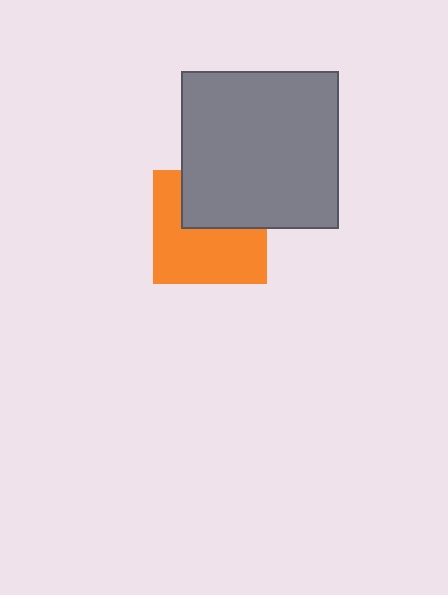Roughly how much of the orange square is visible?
About half of it is visible (roughly 60%).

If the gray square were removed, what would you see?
You would see the complete orange square.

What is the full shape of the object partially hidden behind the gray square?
The partially hidden object is an orange square.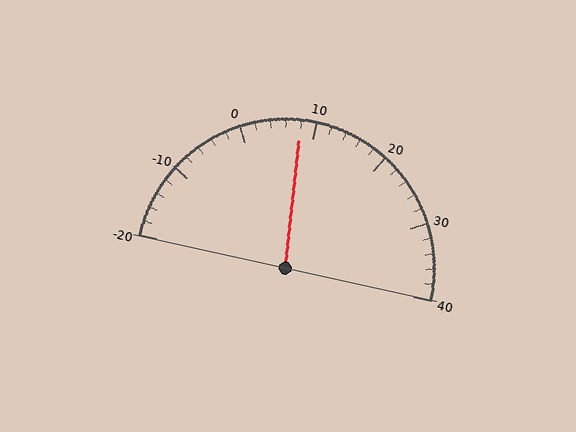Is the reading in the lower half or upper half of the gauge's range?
The reading is in the lower half of the range (-20 to 40).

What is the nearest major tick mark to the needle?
The nearest major tick mark is 10.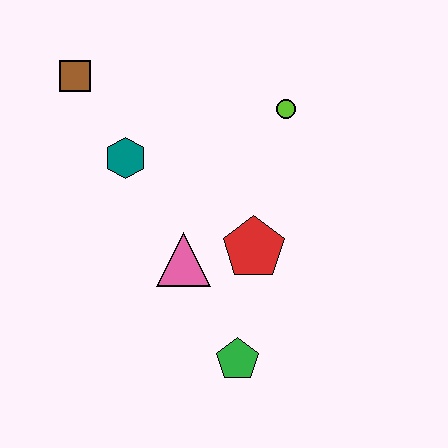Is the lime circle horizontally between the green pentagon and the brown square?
No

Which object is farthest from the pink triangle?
The brown square is farthest from the pink triangle.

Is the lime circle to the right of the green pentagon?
Yes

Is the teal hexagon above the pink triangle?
Yes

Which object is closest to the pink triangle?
The red pentagon is closest to the pink triangle.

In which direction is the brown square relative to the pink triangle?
The brown square is above the pink triangle.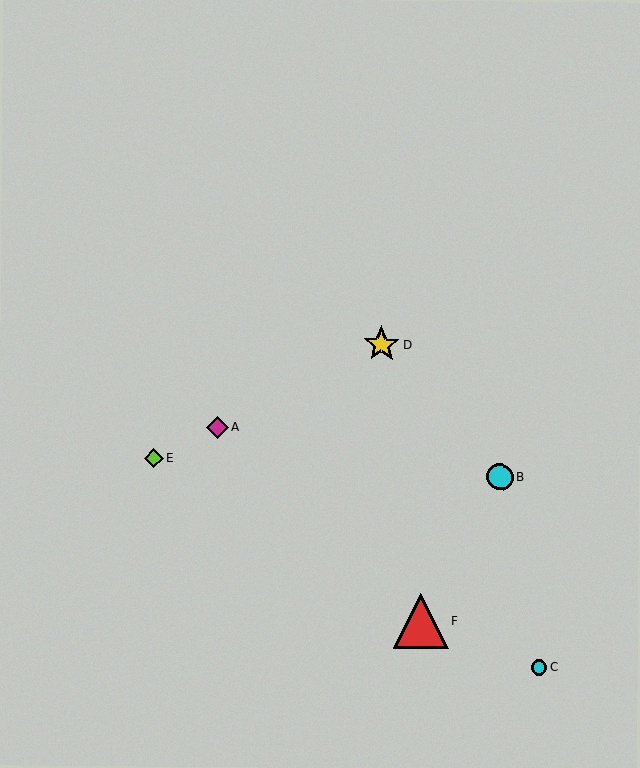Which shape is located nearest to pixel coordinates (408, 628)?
The red triangle (labeled F) at (421, 621) is nearest to that location.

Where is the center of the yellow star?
The center of the yellow star is at (382, 344).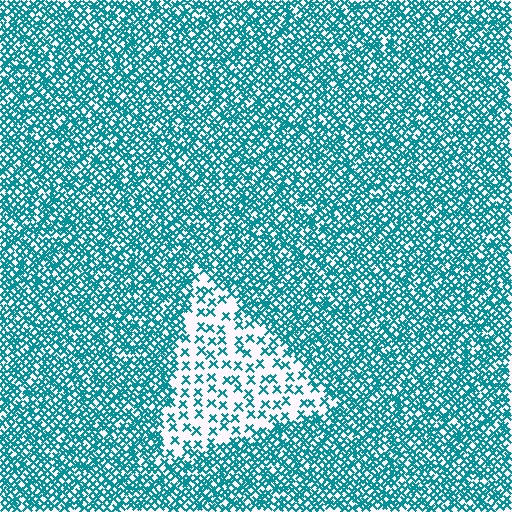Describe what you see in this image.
The image contains small teal elements arranged at two different densities. A triangle-shaped region is visible where the elements are less densely packed than the surrounding area.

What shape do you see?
I see a triangle.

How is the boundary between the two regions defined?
The boundary is defined by a change in element density (approximately 3.0x ratio). All elements are the same color, size, and shape.